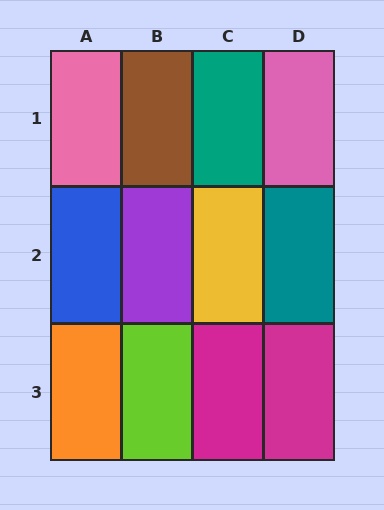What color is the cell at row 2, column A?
Blue.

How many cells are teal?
2 cells are teal.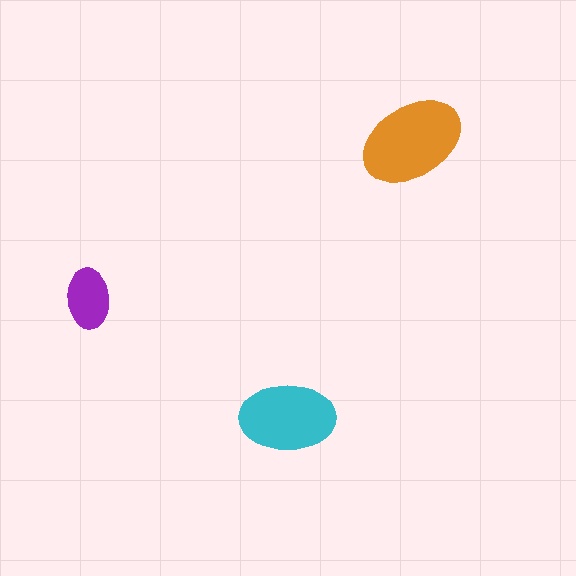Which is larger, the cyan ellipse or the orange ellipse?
The orange one.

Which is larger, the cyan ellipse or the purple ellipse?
The cyan one.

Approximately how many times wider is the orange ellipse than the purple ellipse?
About 1.5 times wider.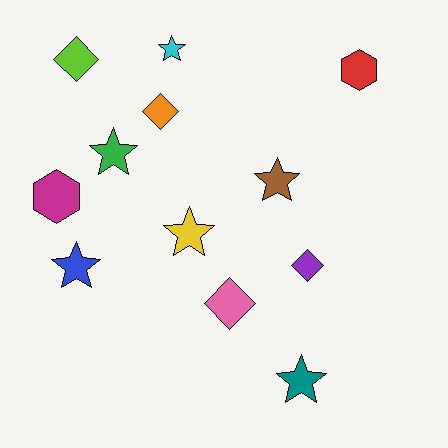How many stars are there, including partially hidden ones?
There are 6 stars.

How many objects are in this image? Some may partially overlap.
There are 12 objects.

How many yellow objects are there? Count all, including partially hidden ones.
There is 1 yellow object.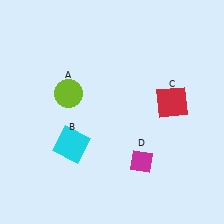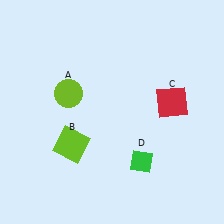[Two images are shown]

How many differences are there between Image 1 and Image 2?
There are 2 differences between the two images.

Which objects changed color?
B changed from cyan to lime. D changed from magenta to green.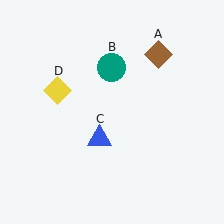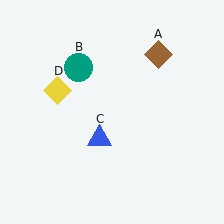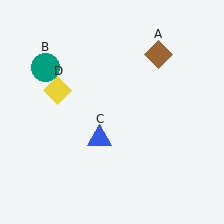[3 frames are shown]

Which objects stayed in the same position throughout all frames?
Brown diamond (object A) and blue triangle (object C) and yellow diamond (object D) remained stationary.